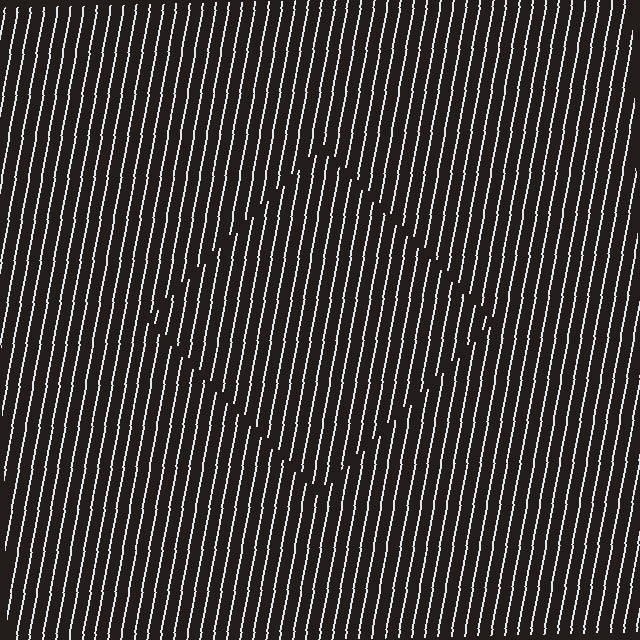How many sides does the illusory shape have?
4 sides — the line-ends trace a square.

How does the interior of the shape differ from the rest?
The interior of the shape contains the same grating, shifted by half a period — the contour is defined by the phase discontinuity where line-ends from the inner and outer gratings abut.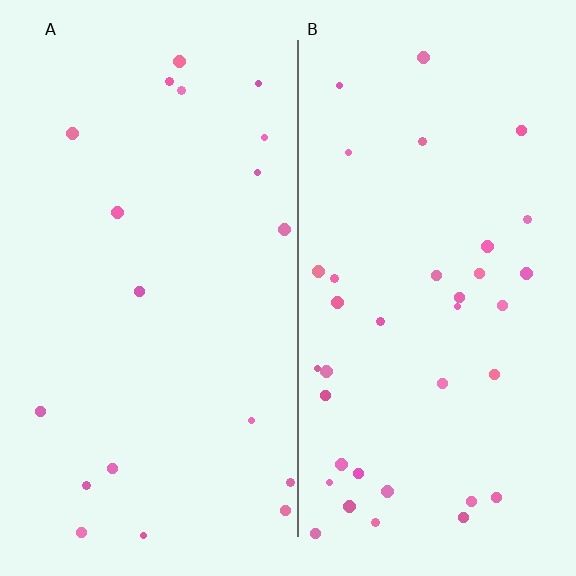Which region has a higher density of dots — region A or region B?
B (the right).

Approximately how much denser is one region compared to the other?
Approximately 1.9× — region B over region A.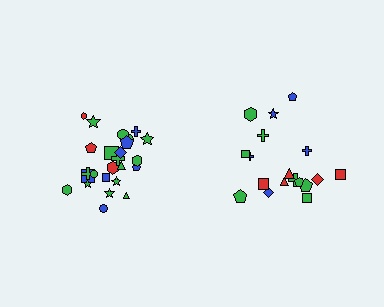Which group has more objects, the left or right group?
The left group.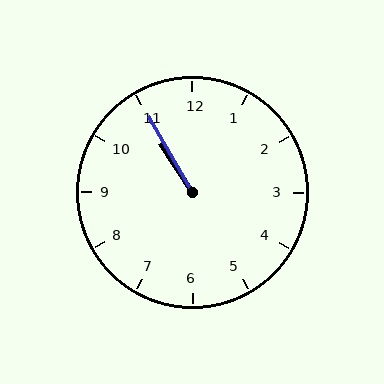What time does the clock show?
10:55.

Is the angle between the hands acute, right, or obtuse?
It is acute.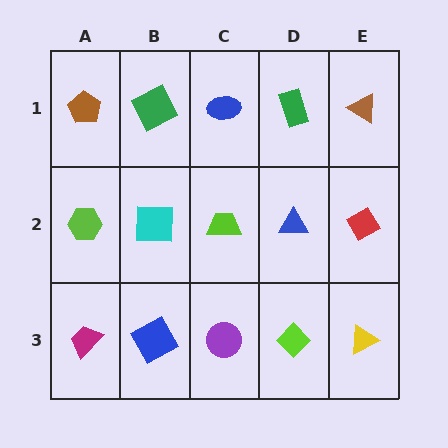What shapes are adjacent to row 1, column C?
A lime trapezoid (row 2, column C), a green square (row 1, column B), a green rectangle (row 1, column D).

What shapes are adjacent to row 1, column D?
A blue triangle (row 2, column D), a blue ellipse (row 1, column C), a brown triangle (row 1, column E).